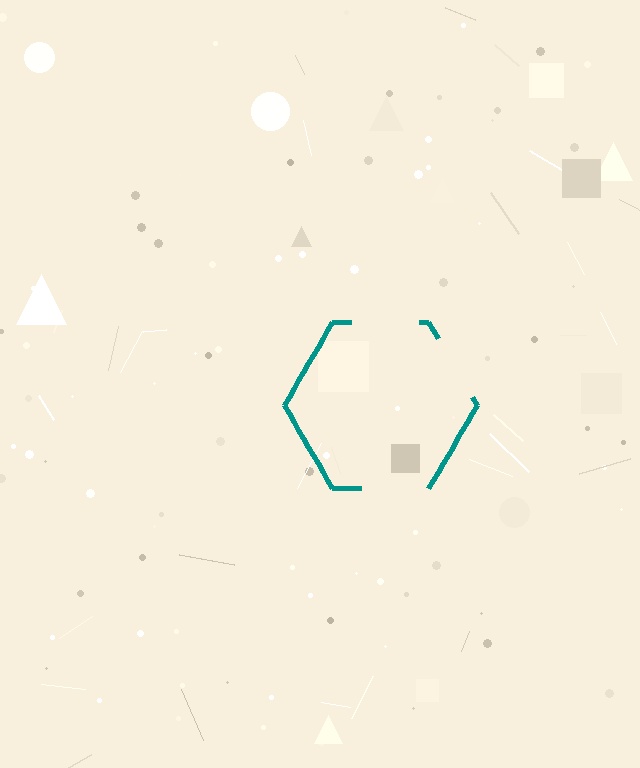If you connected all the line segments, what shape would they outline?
They would outline a hexagon.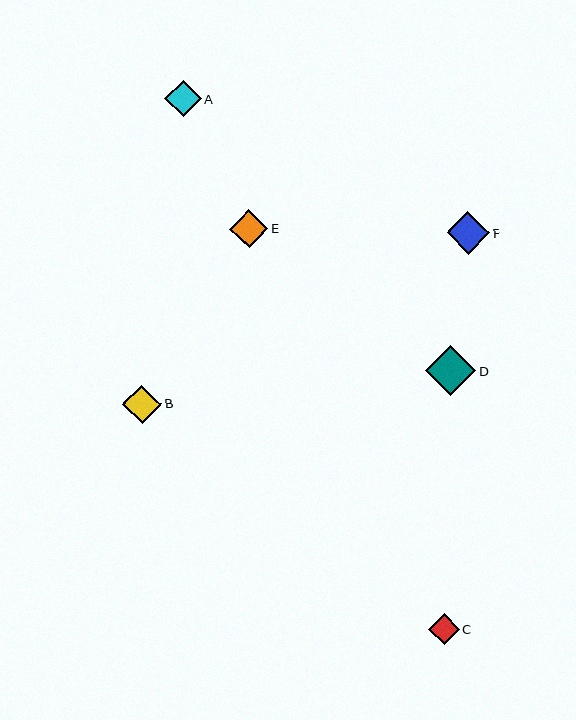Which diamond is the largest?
Diamond D is the largest with a size of approximately 50 pixels.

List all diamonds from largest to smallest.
From largest to smallest: D, F, B, E, A, C.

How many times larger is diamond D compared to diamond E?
Diamond D is approximately 1.3 times the size of diamond E.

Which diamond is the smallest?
Diamond C is the smallest with a size of approximately 31 pixels.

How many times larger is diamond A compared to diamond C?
Diamond A is approximately 1.2 times the size of diamond C.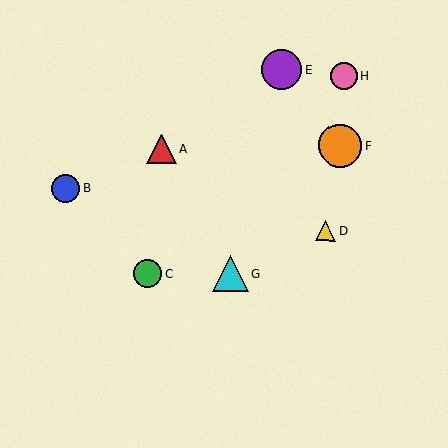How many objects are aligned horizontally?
2 objects (C, G) are aligned horizontally.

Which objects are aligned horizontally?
Objects C, G are aligned horizontally.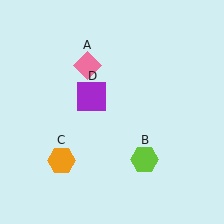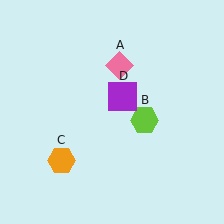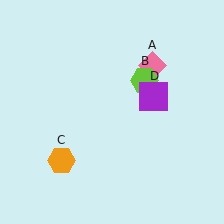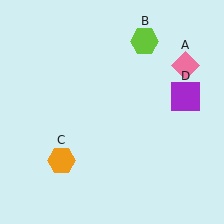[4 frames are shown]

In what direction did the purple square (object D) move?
The purple square (object D) moved right.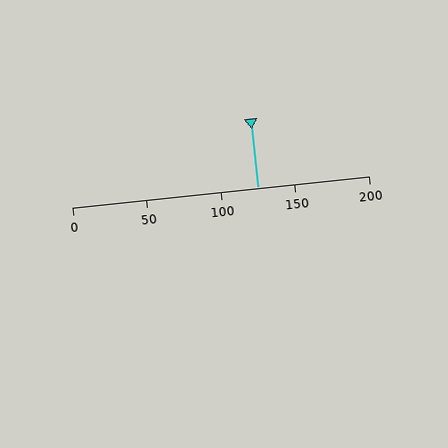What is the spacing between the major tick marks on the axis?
The major ticks are spaced 50 apart.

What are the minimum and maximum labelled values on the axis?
The axis runs from 0 to 200.